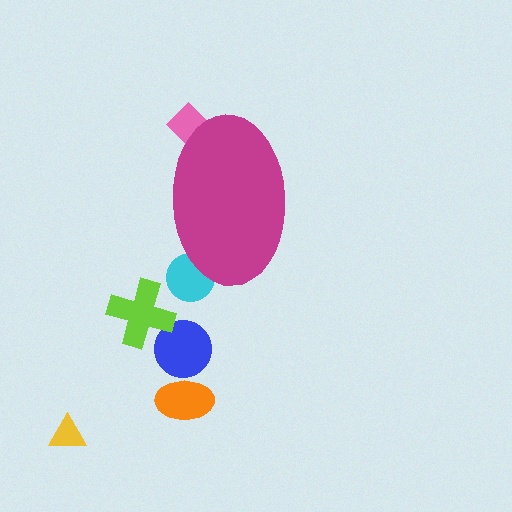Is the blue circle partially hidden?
No, the blue circle is fully visible.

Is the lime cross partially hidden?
No, the lime cross is fully visible.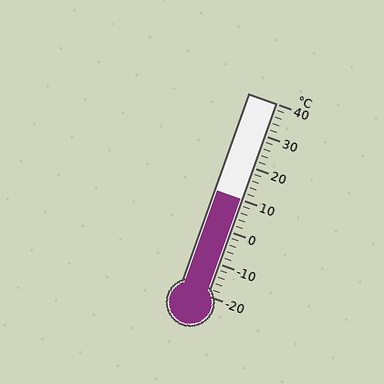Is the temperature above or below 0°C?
The temperature is above 0°C.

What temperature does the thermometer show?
The thermometer shows approximately 10°C.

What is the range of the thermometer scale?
The thermometer scale ranges from -20°C to 40°C.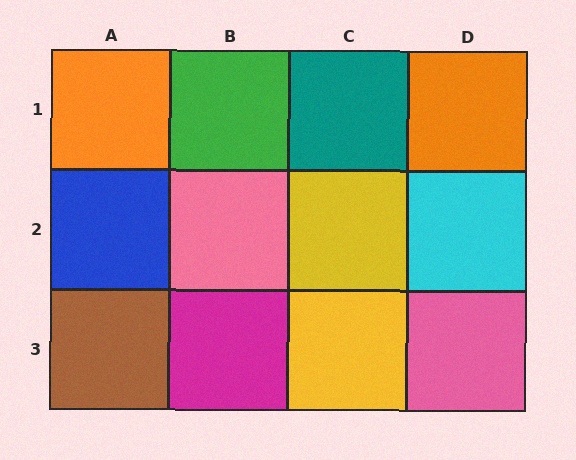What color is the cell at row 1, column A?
Orange.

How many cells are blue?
1 cell is blue.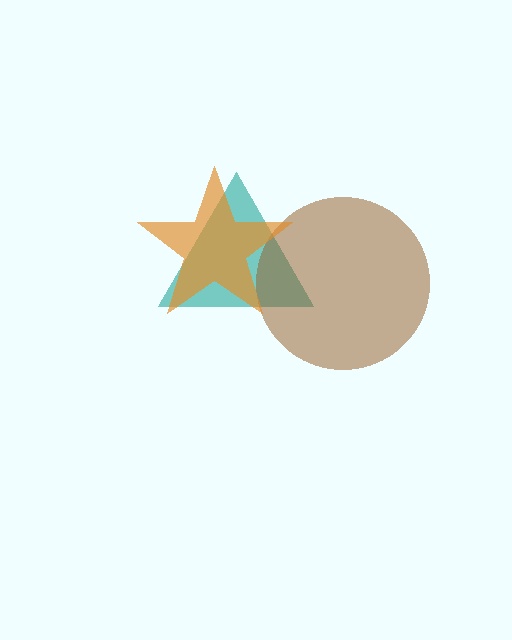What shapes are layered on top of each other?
The layered shapes are: a teal triangle, a brown circle, an orange star.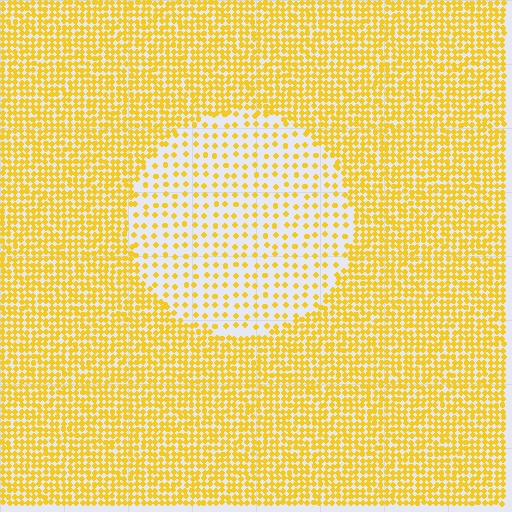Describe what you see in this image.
The image contains small yellow elements arranged at two different densities. A circle-shaped region is visible where the elements are less densely packed than the surrounding area.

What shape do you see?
I see a circle.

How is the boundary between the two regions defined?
The boundary is defined by a change in element density (approximately 2.7x ratio). All elements are the same color, size, and shape.